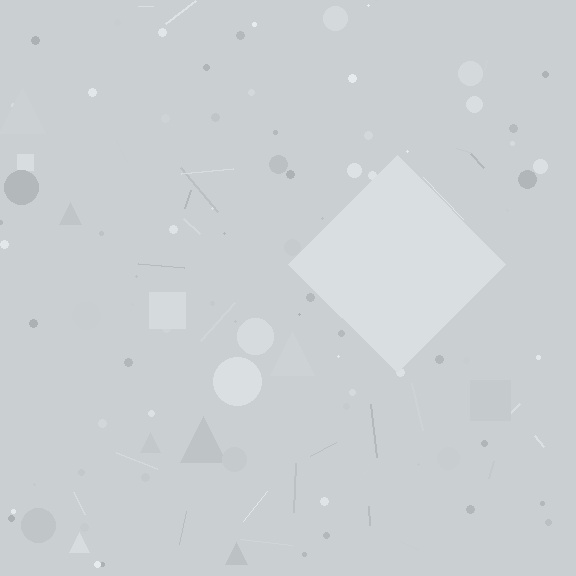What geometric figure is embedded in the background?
A diamond is embedded in the background.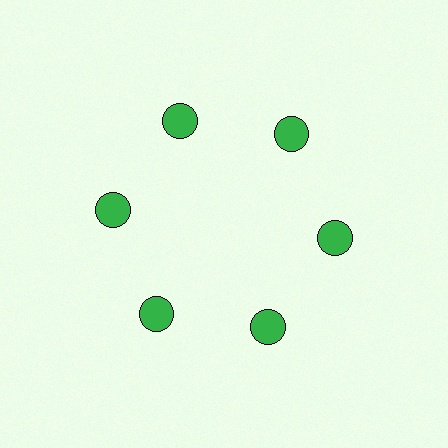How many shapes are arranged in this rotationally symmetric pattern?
There are 6 shapes, arranged in 6 groups of 1.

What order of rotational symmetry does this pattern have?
This pattern has 6-fold rotational symmetry.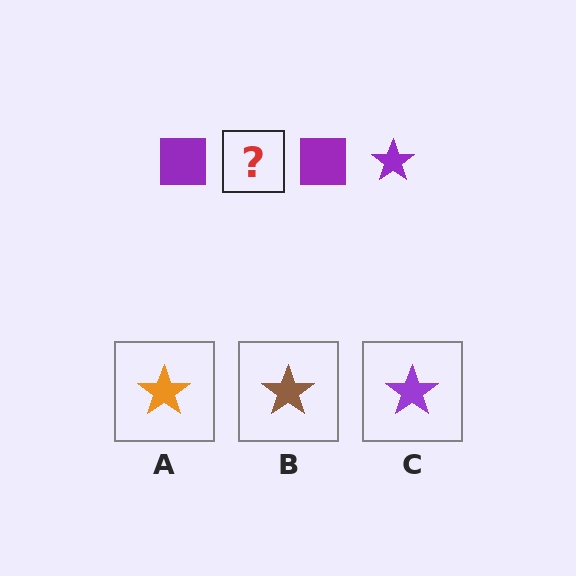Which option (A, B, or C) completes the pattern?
C.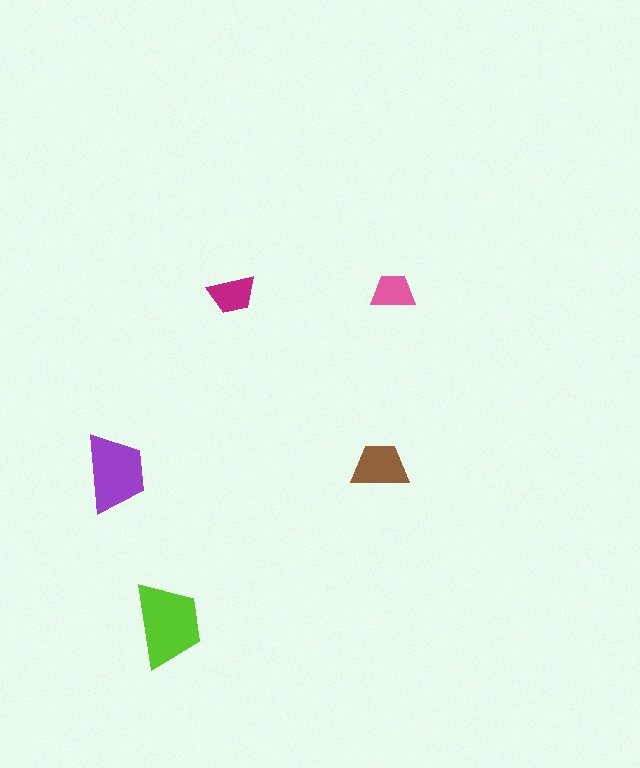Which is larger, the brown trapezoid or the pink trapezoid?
The brown one.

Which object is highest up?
The pink trapezoid is topmost.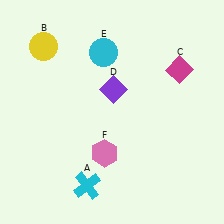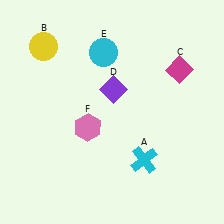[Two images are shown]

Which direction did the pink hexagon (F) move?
The pink hexagon (F) moved up.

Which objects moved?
The objects that moved are: the cyan cross (A), the pink hexagon (F).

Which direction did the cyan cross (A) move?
The cyan cross (A) moved right.